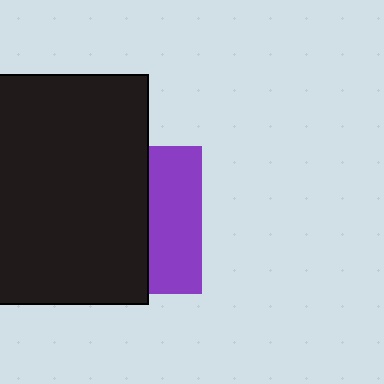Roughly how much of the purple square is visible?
A small part of it is visible (roughly 35%).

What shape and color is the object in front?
The object in front is a black rectangle.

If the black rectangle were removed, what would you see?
You would see the complete purple square.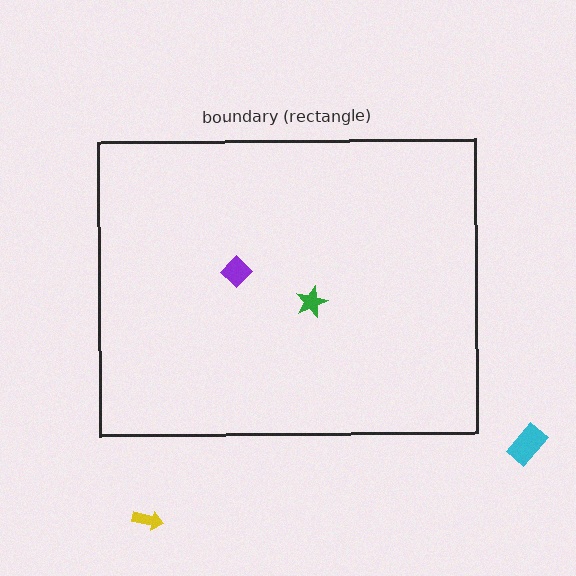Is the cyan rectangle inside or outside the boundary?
Outside.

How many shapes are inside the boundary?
2 inside, 2 outside.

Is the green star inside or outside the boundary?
Inside.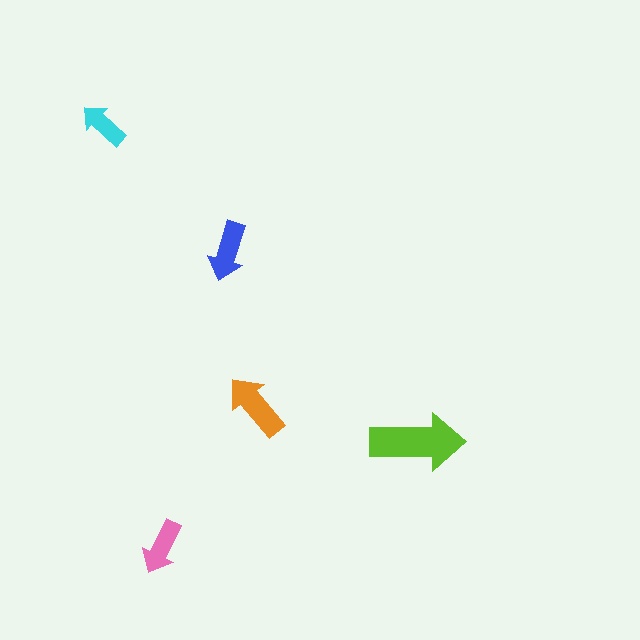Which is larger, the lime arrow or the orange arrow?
The lime one.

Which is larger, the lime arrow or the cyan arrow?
The lime one.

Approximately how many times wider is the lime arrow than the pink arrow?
About 1.5 times wider.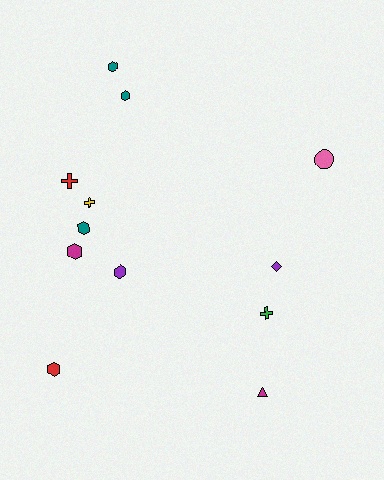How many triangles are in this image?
There is 1 triangle.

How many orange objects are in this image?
There are no orange objects.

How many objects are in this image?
There are 12 objects.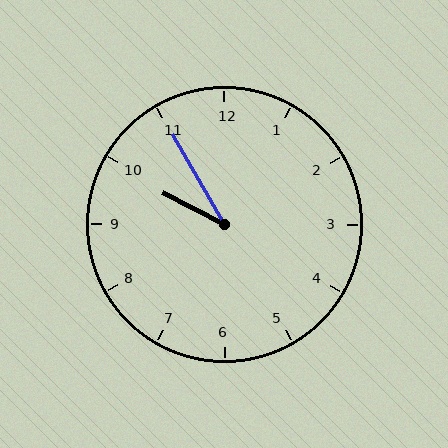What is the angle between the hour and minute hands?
Approximately 32 degrees.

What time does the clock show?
9:55.